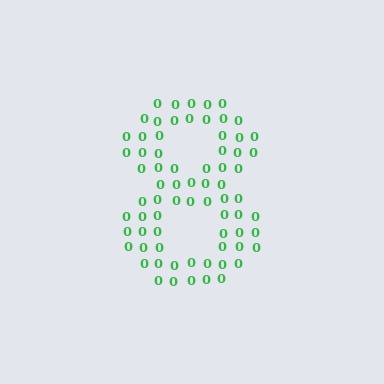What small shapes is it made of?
It is made of small digit 0's.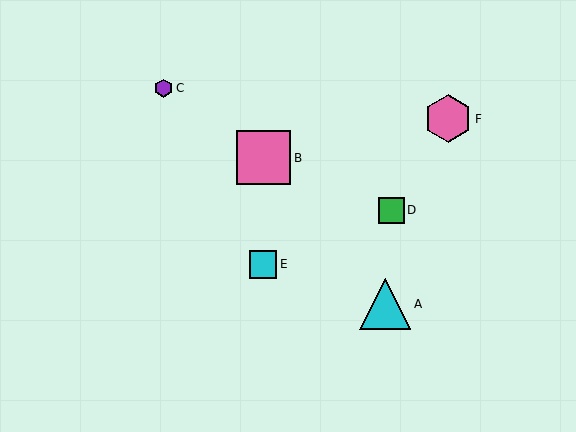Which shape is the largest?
The pink square (labeled B) is the largest.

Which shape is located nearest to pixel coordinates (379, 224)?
The green square (labeled D) at (391, 210) is nearest to that location.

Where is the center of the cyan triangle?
The center of the cyan triangle is at (385, 304).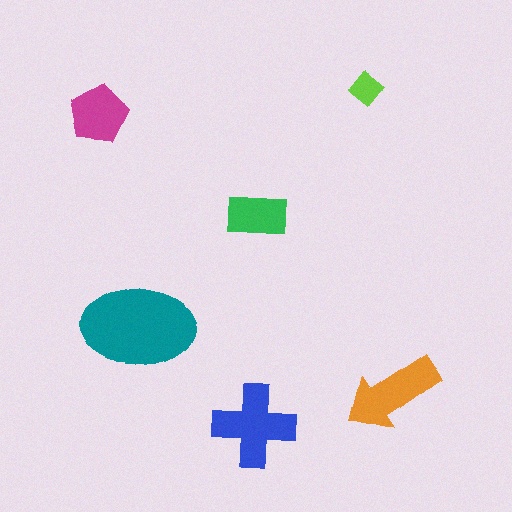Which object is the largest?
The teal ellipse.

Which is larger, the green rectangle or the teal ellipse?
The teal ellipse.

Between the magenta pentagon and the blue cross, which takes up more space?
The blue cross.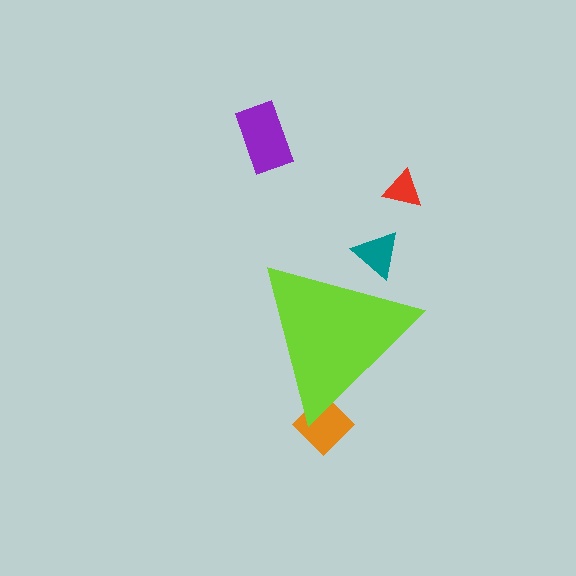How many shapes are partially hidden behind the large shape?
2 shapes are partially hidden.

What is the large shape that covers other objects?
A lime triangle.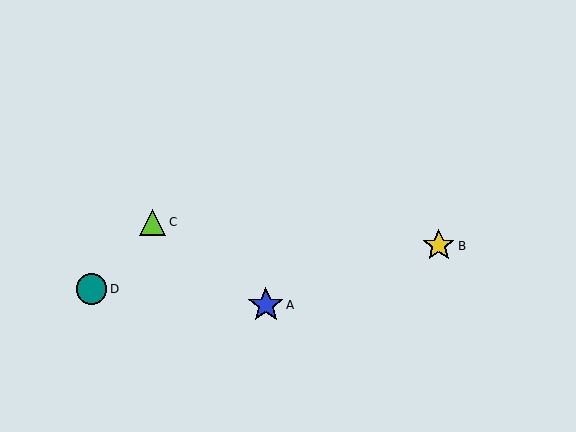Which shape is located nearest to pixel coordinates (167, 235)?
The lime triangle (labeled C) at (153, 222) is nearest to that location.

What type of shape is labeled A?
Shape A is a blue star.